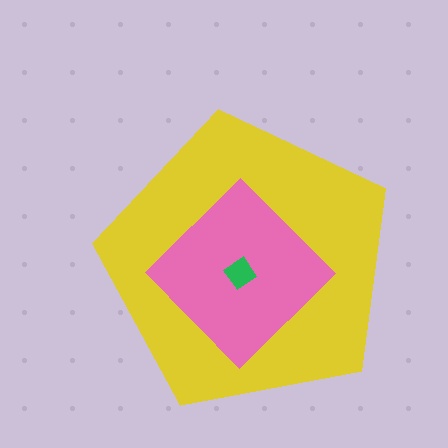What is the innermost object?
The green diamond.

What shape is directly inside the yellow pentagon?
The pink diamond.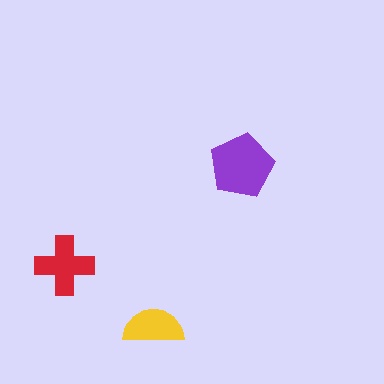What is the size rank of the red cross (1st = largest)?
2nd.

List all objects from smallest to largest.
The yellow semicircle, the red cross, the purple pentagon.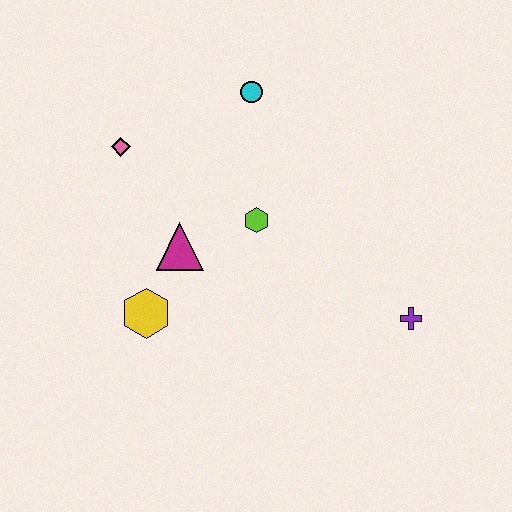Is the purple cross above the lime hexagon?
No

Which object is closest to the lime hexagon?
The magenta triangle is closest to the lime hexagon.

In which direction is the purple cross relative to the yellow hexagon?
The purple cross is to the right of the yellow hexagon.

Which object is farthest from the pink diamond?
The purple cross is farthest from the pink diamond.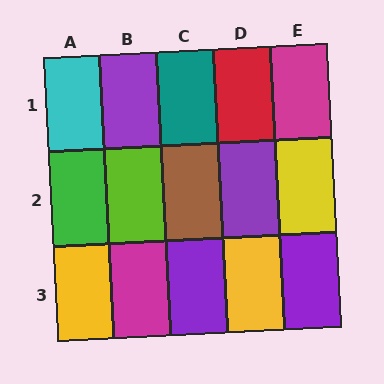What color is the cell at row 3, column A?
Yellow.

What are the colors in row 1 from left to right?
Cyan, purple, teal, red, magenta.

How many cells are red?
1 cell is red.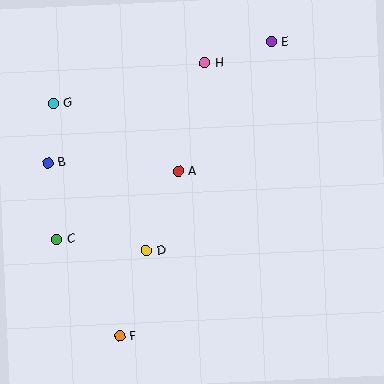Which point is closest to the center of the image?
Point A at (178, 172) is closest to the center.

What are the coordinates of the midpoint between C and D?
The midpoint between C and D is at (102, 245).